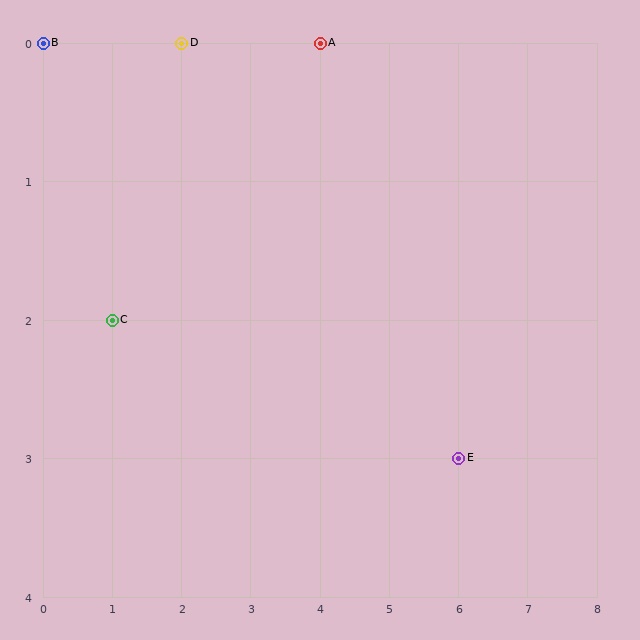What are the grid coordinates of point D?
Point D is at grid coordinates (2, 0).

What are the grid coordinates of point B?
Point B is at grid coordinates (0, 0).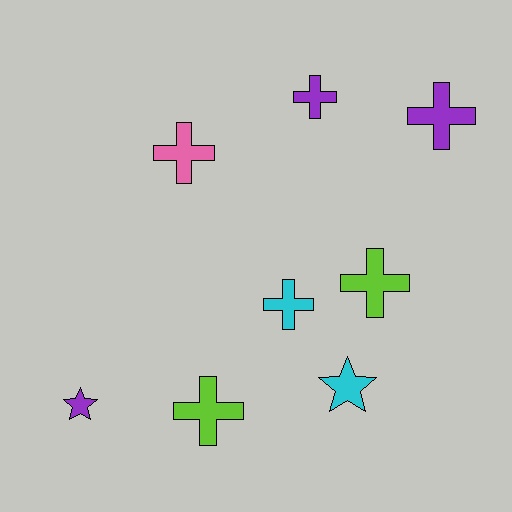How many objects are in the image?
There are 8 objects.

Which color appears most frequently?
Purple, with 3 objects.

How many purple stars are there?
There is 1 purple star.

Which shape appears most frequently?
Cross, with 6 objects.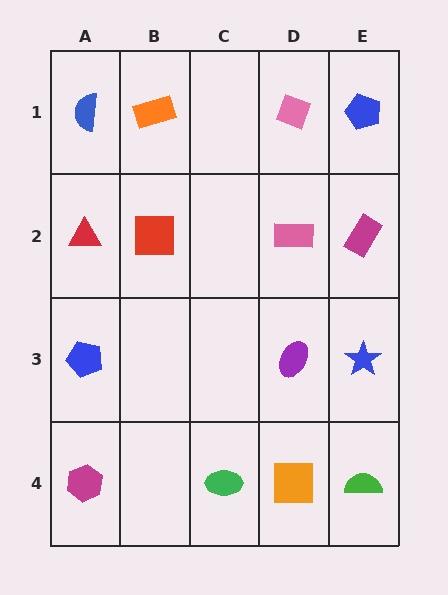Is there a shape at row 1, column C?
No, that cell is empty.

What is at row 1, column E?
A blue pentagon.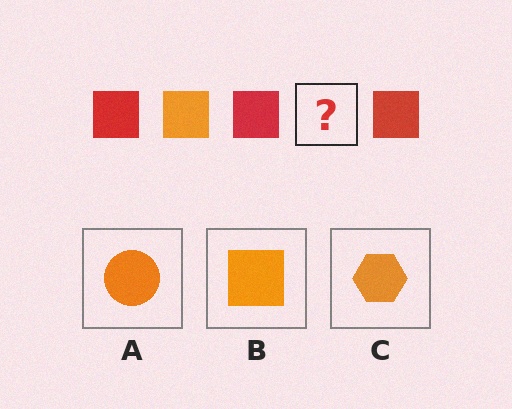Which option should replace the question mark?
Option B.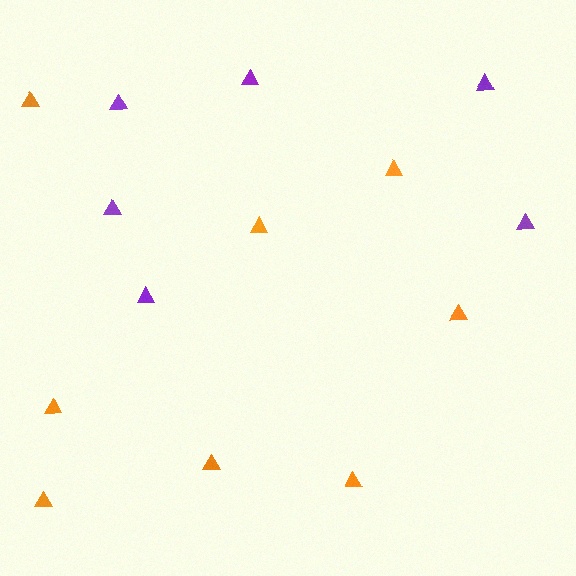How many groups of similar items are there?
There are 2 groups: one group of orange triangles (8) and one group of purple triangles (6).